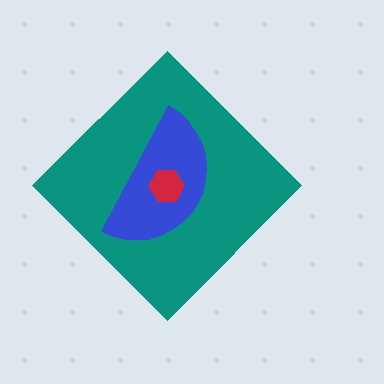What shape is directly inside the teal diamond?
The blue semicircle.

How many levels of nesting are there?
3.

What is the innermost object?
The red hexagon.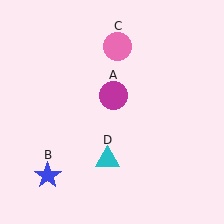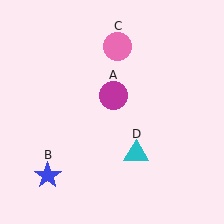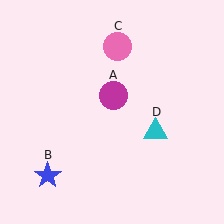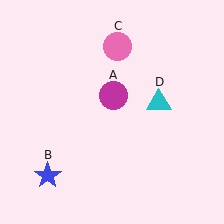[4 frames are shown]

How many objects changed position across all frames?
1 object changed position: cyan triangle (object D).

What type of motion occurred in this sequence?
The cyan triangle (object D) rotated counterclockwise around the center of the scene.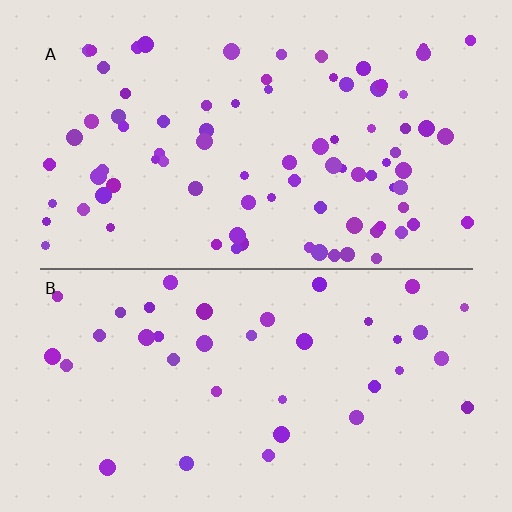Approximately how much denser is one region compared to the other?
Approximately 2.2× — region A over region B.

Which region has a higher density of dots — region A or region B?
A (the top).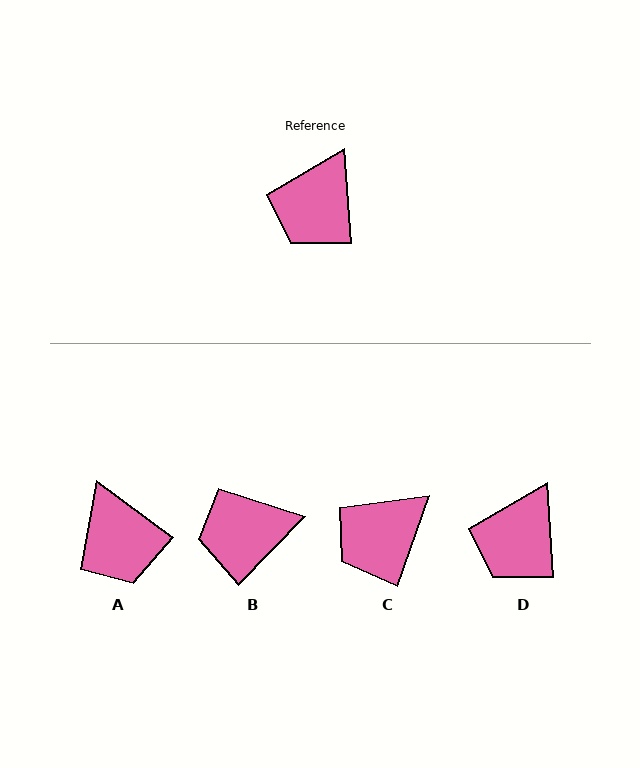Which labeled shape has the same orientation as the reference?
D.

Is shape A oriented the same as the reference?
No, it is off by about 49 degrees.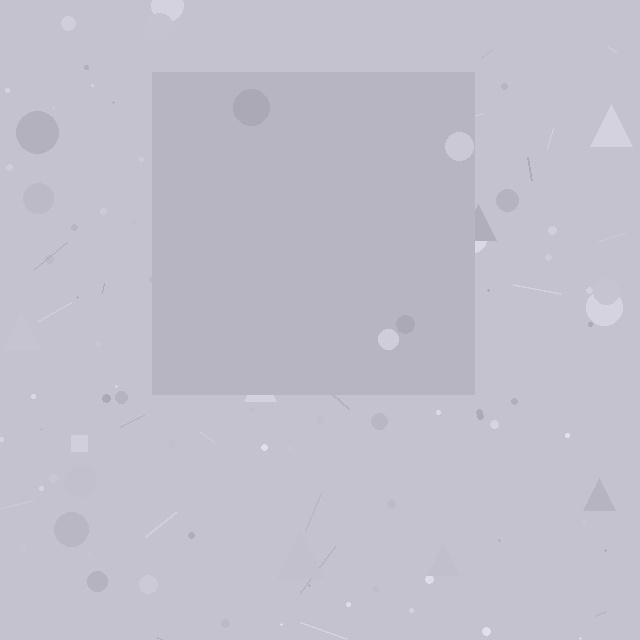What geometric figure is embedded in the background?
A square is embedded in the background.